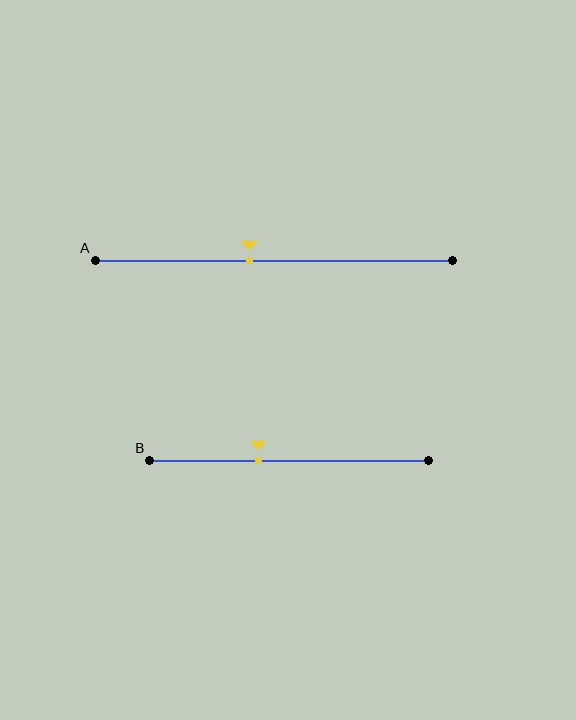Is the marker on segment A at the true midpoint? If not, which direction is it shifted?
No, the marker on segment A is shifted to the left by about 7% of the segment length.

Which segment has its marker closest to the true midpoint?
Segment A has its marker closest to the true midpoint.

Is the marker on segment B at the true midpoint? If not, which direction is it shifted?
No, the marker on segment B is shifted to the left by about 11% of the segment length.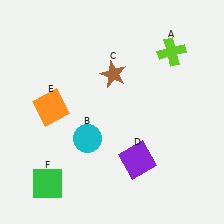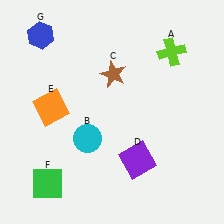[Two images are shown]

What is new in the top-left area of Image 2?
A blue hexagon (G) was added in the top-left area of Image 2.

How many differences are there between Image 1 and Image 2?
There is 1 difference between the two images.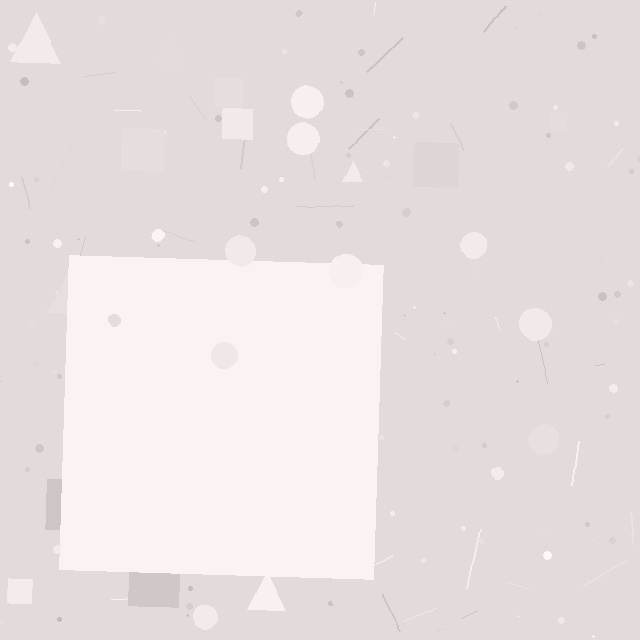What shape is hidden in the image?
A square is hidden in the image.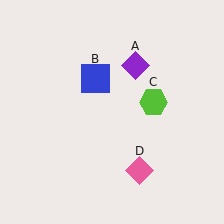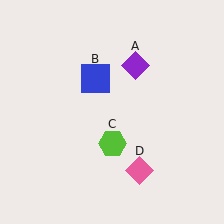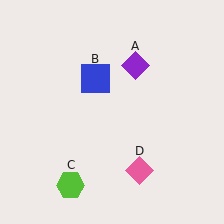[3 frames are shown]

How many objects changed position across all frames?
1 object changed position: lime hexagon (object C).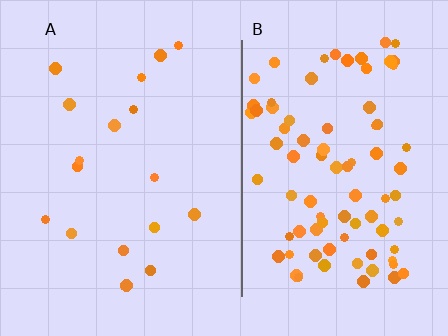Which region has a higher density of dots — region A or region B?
B (the right).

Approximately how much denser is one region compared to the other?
Approximately 4.7× — region B over region A.